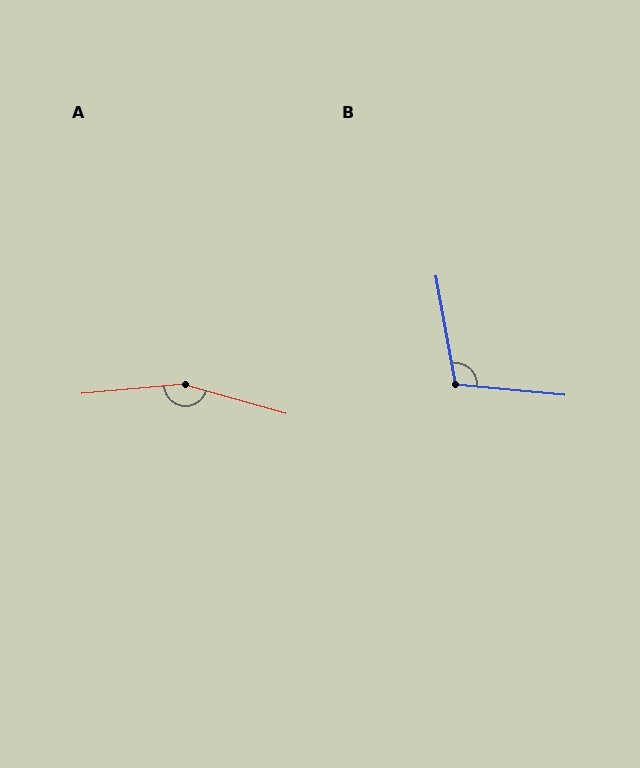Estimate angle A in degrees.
Approximately 159 degrees.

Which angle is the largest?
A, at approximately 159 degrees.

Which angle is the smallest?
B, at approximately 105 degrees.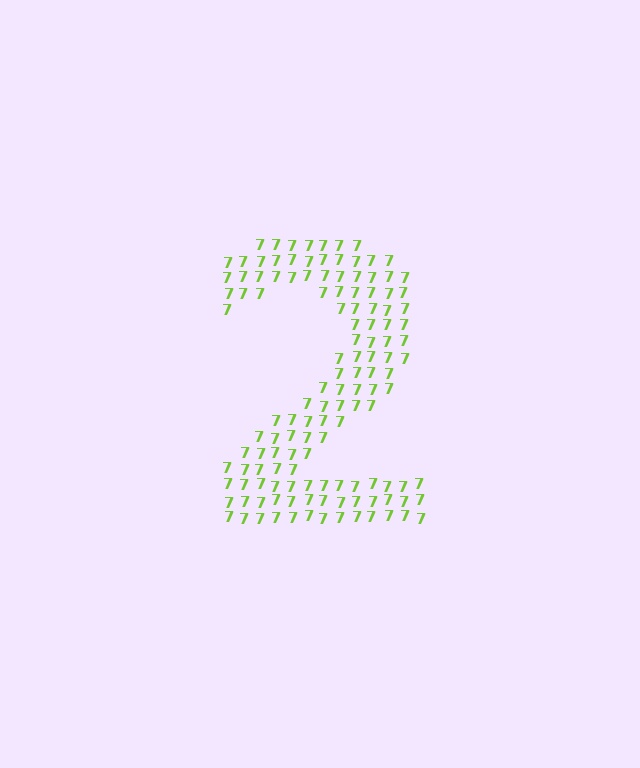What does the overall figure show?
The overall figure shows the digit 2.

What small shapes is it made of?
It is made of small digit 7's.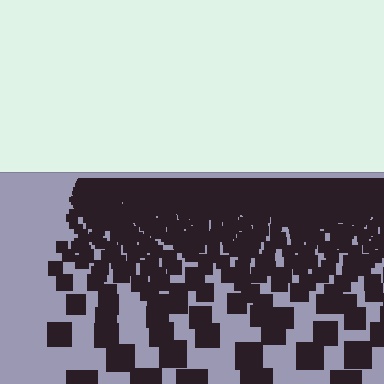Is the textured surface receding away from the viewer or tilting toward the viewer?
The surface is receding away from the viewer. Texture elements get smaller and denser toward the top.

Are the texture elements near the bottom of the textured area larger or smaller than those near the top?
Larger. Near the bottom, elements are closer to the viewer and appear at a bigger on-screen size.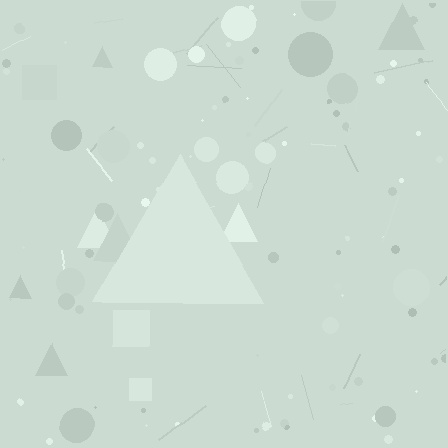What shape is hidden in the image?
A triangle is hidden in the image.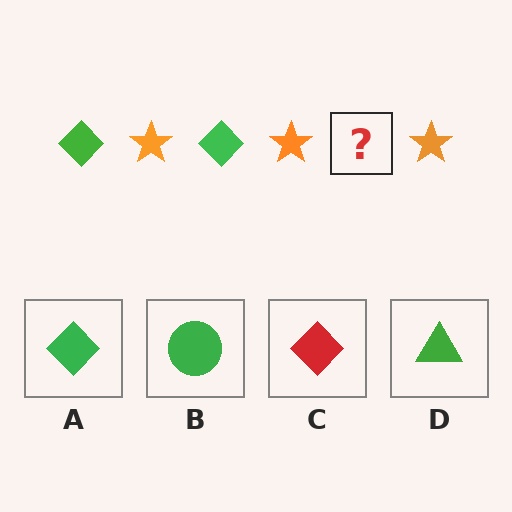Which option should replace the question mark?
Option A.